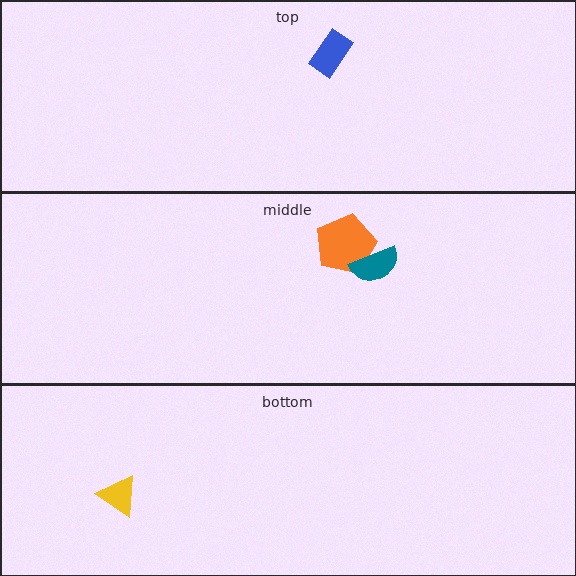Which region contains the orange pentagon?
The middle region.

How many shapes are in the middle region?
2.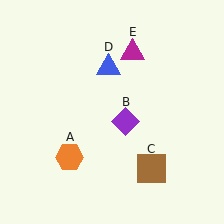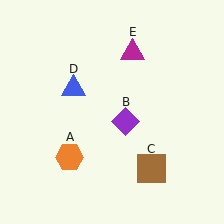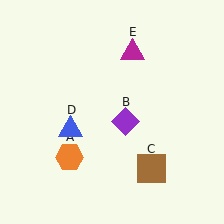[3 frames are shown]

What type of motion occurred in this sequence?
The blue triangle (object D) rotated counterclockwise around the center of the scene.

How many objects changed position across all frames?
1 object changed position: blue triangle (object D).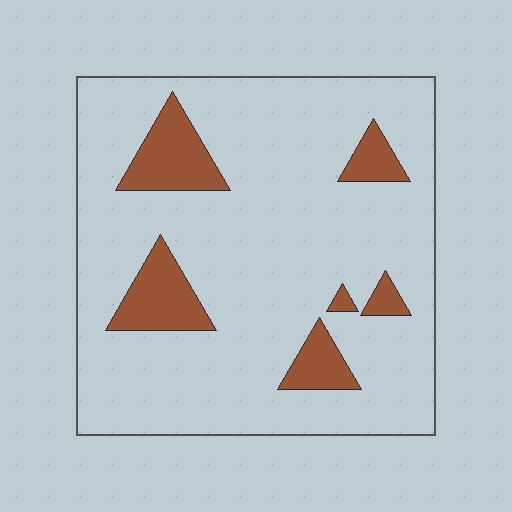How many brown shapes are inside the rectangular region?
6.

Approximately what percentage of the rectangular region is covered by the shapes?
Approximately 15%.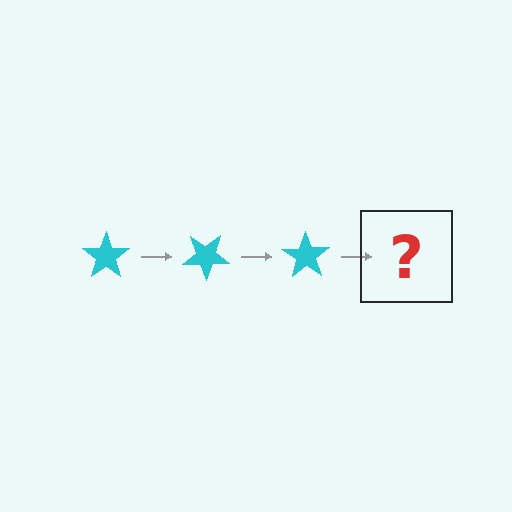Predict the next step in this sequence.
The next step is a cyan star rotated 105 degrees.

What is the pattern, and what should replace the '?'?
The pattern is that the star rotates 35 degrees each step. The '?' should be a cyan star rotated 105 degrees.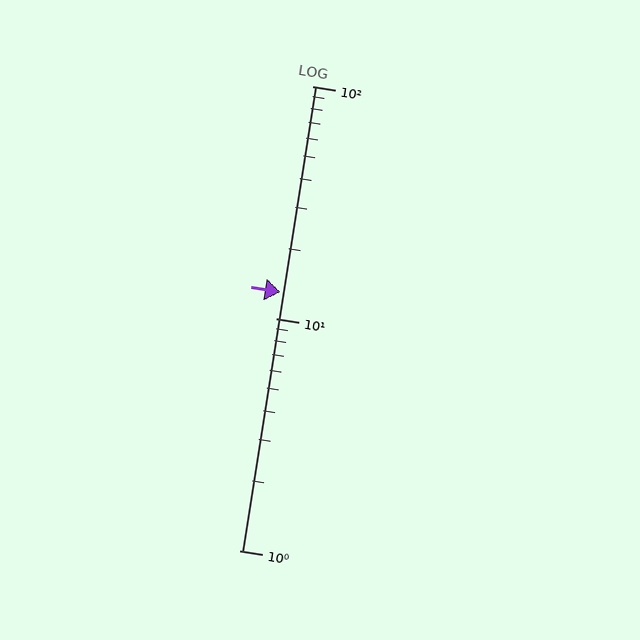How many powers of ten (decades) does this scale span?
The scale spans 2 decades, from 1 to 100.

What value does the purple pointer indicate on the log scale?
The pointer indicates approximately 13.